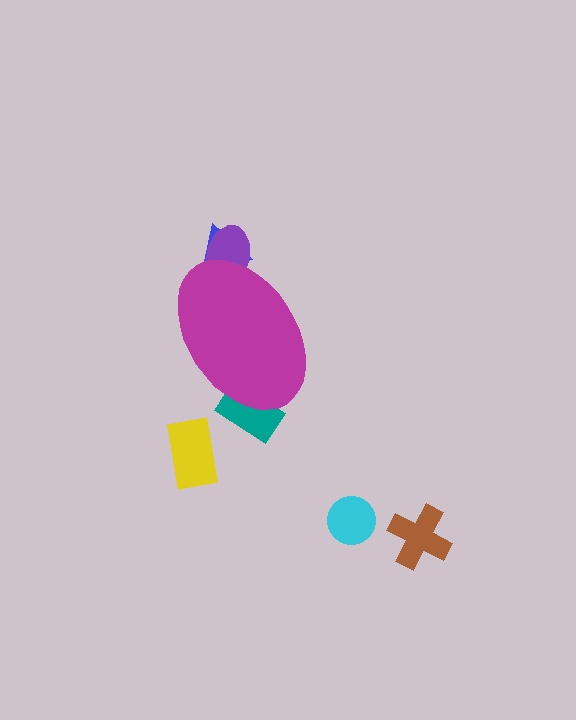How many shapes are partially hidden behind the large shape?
3 shapes are partially hidden.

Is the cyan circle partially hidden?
No, the cyan circle is fully visible.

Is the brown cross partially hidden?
No, the brown cross is fully visible.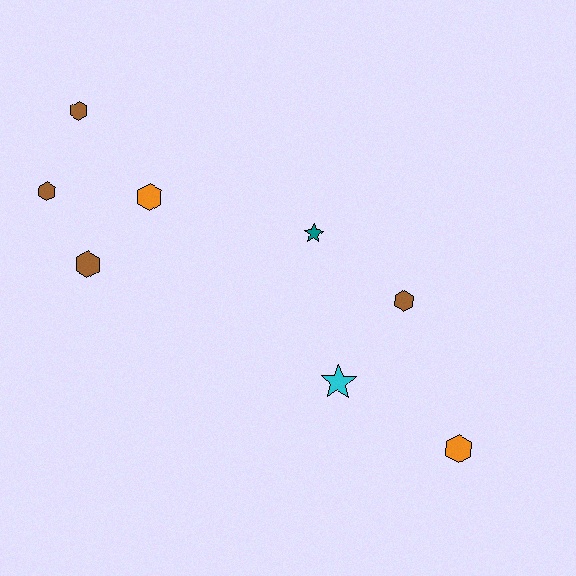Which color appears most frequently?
Brown, with 4 objects.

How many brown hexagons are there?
There are 4 brown hexagons.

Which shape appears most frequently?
Hexagon, with 6 objects.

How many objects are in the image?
There are 8 objects.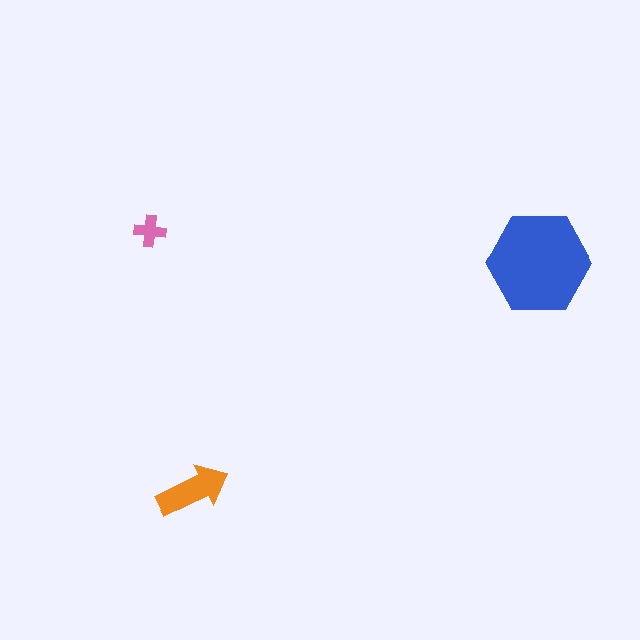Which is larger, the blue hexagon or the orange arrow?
The blue hexagon.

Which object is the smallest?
The pink cross.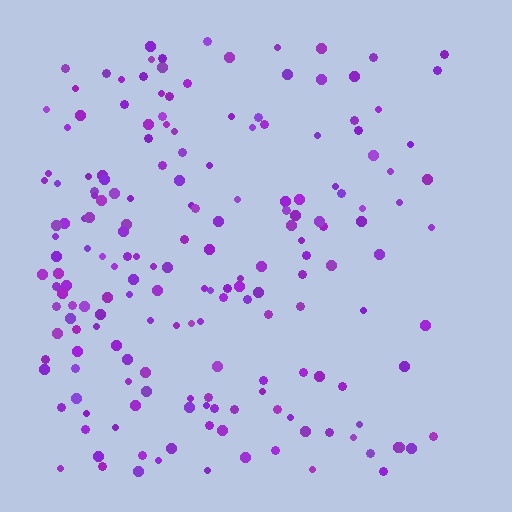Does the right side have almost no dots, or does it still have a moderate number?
Still a moderate number, just noticeably fewer than the left.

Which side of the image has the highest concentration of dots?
The left.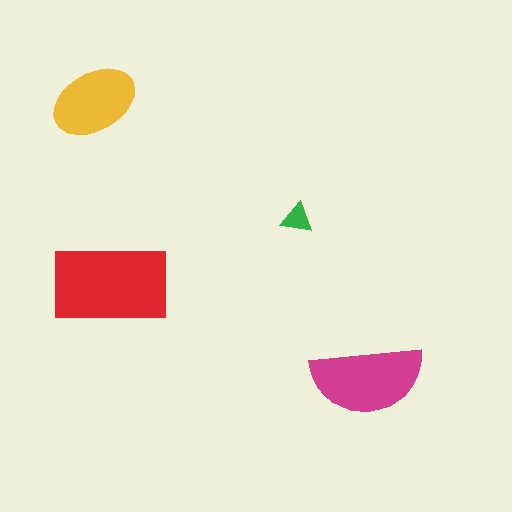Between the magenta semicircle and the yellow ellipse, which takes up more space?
The magenta semicircle.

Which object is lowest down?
The magenta semicircle is bottommost.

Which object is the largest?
The red rectangle.